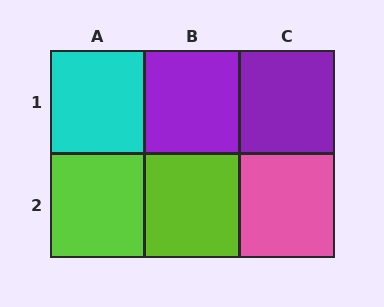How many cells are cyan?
1 cell is cyan.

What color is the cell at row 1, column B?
Purple.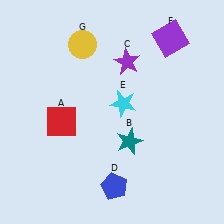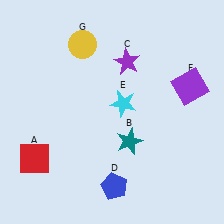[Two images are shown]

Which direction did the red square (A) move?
The red square (A) moved down.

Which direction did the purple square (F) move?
The purple square (F) moved down.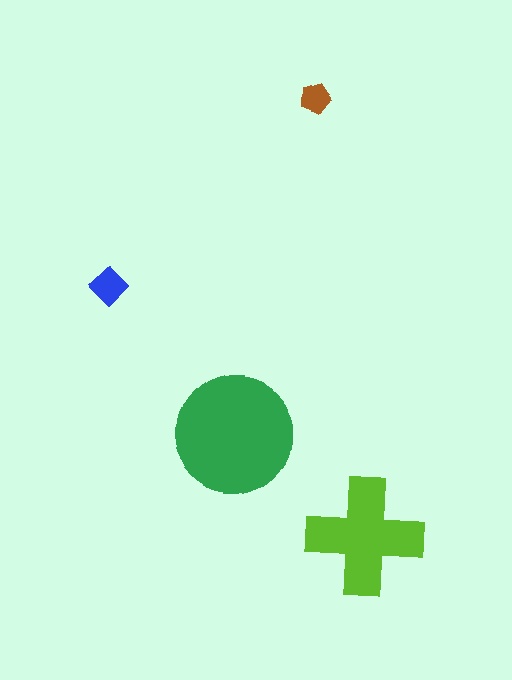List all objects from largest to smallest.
The green circle, the lime cross, the blue diamond, the brown pentagon.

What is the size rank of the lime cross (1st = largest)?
2nd.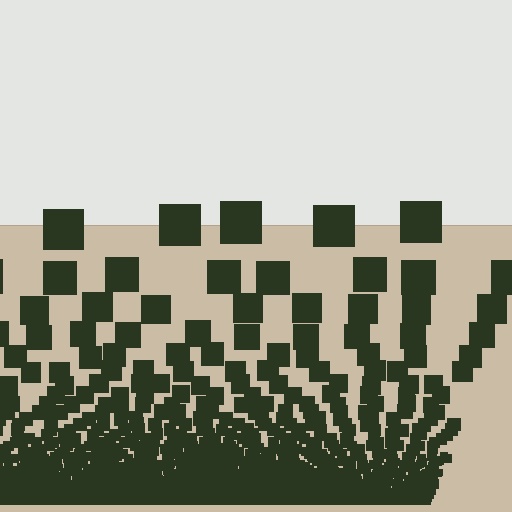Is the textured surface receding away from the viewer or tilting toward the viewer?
The surface appears to tilt toward the viewer. Texture elements get larger and sparser toward the top.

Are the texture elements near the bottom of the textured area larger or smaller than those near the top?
Smaller. The gradient is inverted — elements near the bottom are smaller and denser.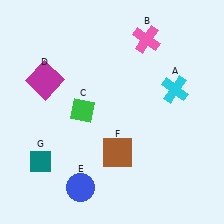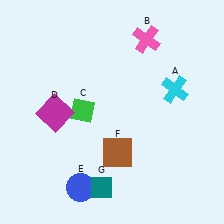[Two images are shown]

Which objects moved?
The objects that moved are: the magenta square (D), the teal diamond (G).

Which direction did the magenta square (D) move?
The magenta square (D) moved down.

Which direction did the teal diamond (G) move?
The teal diamond (G) moved right.